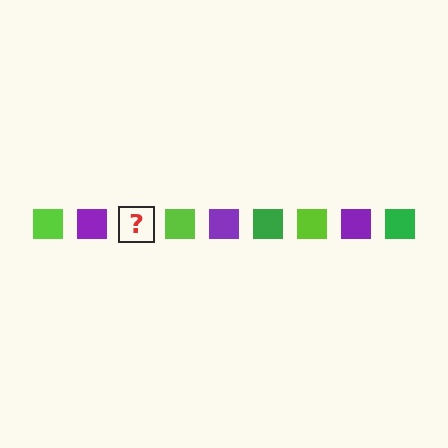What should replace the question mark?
The question mark should be replaced with a green square.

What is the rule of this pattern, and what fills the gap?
The rule is that the pattern cycles through lime, purple, green squares. The gap should be filled with a green square.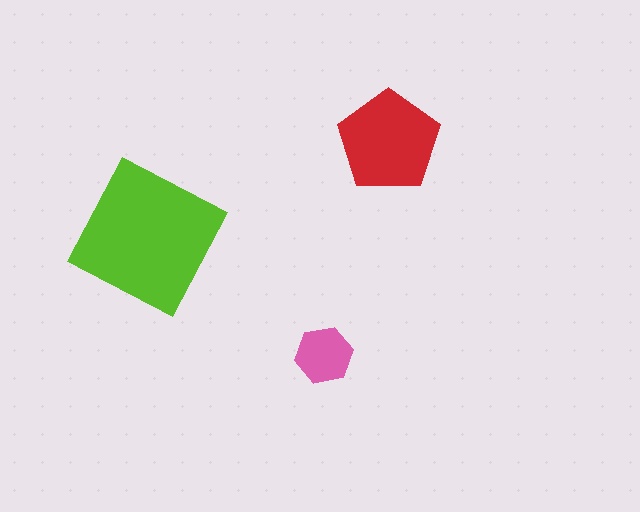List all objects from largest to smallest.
The lime square, the red pentagon, the pink hexagon.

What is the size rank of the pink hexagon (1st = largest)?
3rd.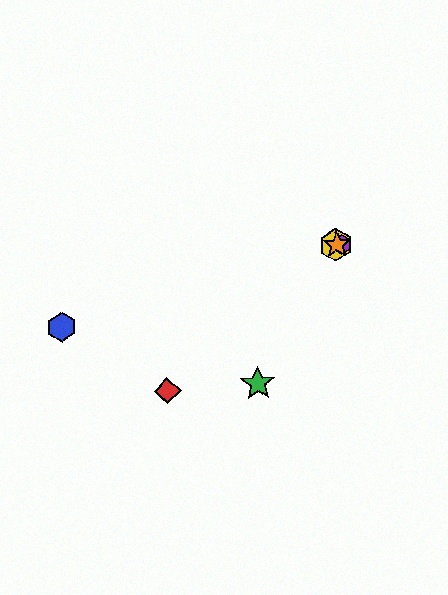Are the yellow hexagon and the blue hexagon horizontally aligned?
No, the yellow hexagon is at y≈245 and the blue hexagon is at y≈327.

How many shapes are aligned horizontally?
3 shapes (the yellow hexagon, the purple hexagon, the orange star) are aligned horizontally.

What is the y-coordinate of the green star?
The green star is at y≈384.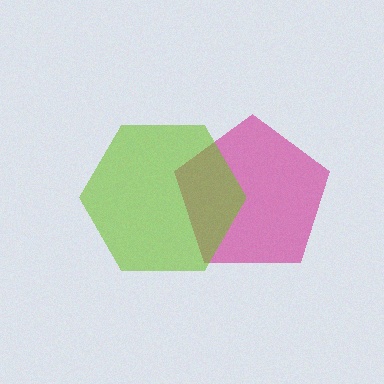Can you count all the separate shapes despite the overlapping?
Yes, there are 2 separate shapes.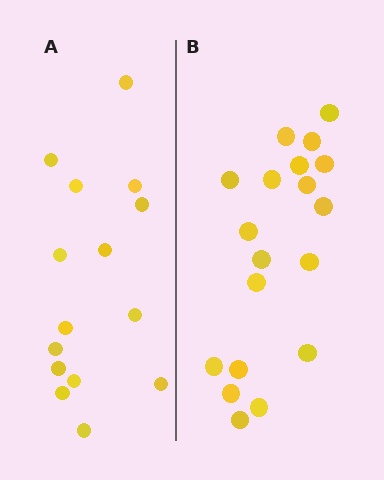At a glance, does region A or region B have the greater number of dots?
Region B (the right region) has more dots.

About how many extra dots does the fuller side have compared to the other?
Region B has about 4 more dots than region A.